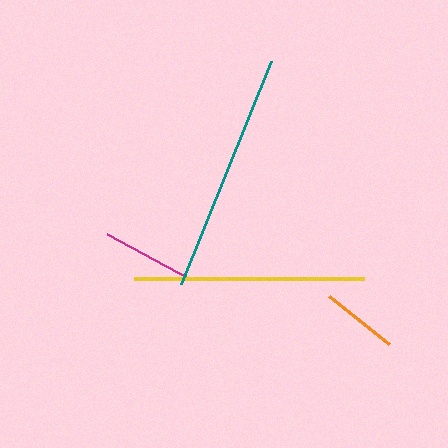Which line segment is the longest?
The teal line is the longest at approximately 240 pixels.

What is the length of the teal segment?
The teal segment is approximately 240 pixels long.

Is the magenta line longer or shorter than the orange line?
The magenta line is longer than the orange line.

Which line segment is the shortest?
The orange line is the shortest at approximately 77 pixels.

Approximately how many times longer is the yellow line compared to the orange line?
The yellow line is approximately 3.0 times the length of the orange line.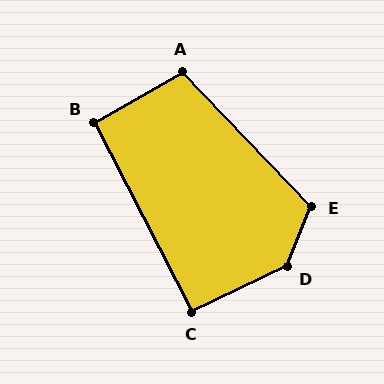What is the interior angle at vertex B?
Approximately 93 degrees (approximately right).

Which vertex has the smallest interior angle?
C, at approximately 91 degrees.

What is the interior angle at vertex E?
Approximately 114 degrees (obtuse).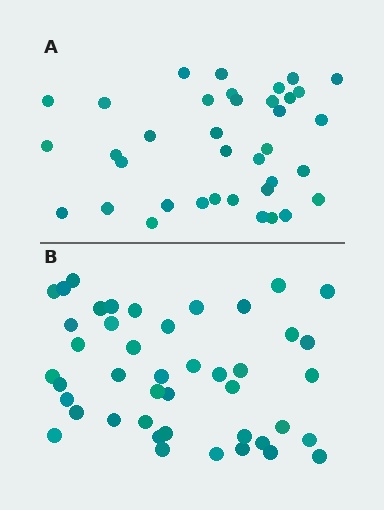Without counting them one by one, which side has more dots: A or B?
Region B (the bottom region) has more dots.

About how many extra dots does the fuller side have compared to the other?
Region B has roughly 8 or so more dots than region A.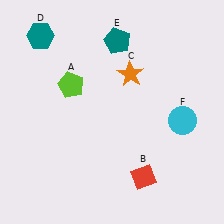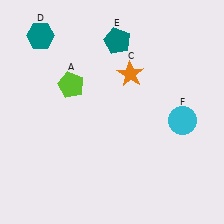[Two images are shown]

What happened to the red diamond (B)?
The red diamond (B) was removed in Image 2. It was in the bottom-right area of Image 1.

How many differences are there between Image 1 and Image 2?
There is 1 difference between the two images.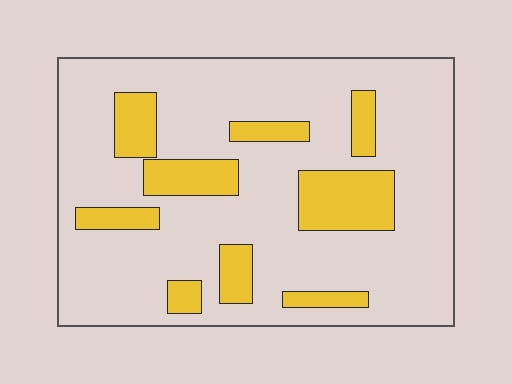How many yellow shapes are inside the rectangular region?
9.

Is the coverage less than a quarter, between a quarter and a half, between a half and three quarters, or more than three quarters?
Less than a quarter.